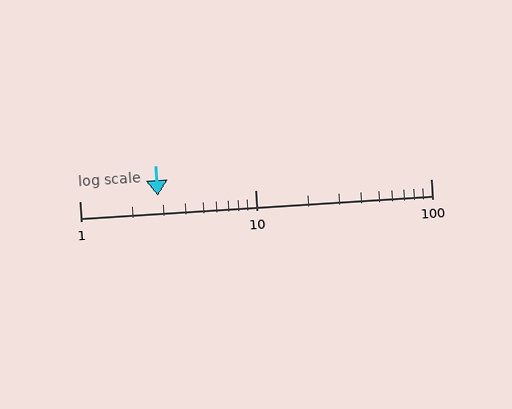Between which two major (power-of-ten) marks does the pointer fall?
The pointer is between 1 and 10.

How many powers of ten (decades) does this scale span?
The scale spans 2 decades, from 1 to 100.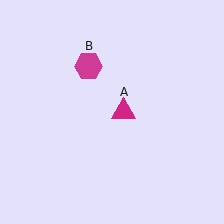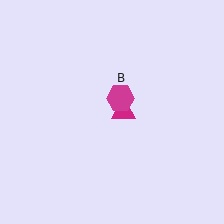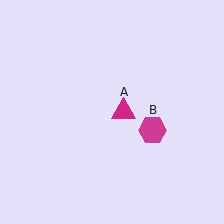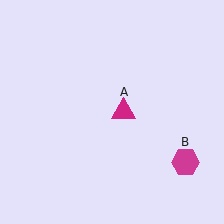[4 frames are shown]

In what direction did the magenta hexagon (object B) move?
The magenta hexagon (object B) moved down and to the right.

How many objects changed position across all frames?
1 object changed position: magenta hexagon (object B).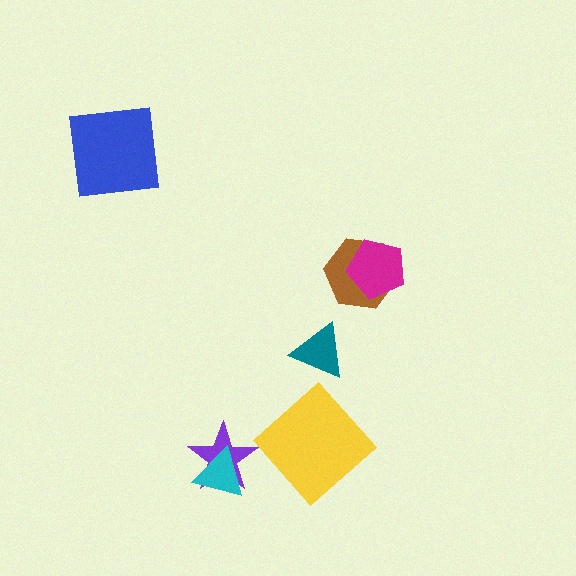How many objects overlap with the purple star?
1 object overlaps with the purple star.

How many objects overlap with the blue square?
0 objects overlap with the blue square.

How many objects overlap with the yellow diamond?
0 objects overlap with the yellow diamond.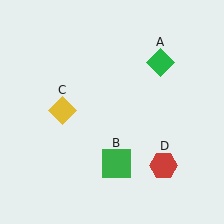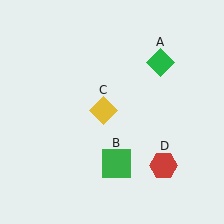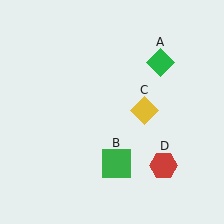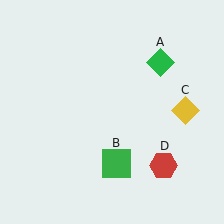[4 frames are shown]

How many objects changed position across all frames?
1 object changed position: yellow diamond (object C).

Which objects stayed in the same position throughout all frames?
Green diamond (object A) and green square (object B) and red hexagon (object D) remained stationary.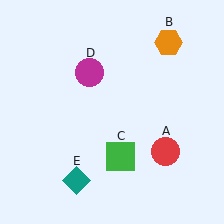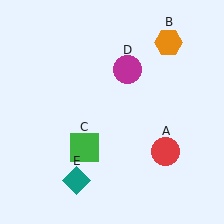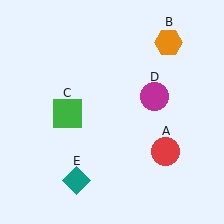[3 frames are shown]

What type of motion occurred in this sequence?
The green square (object C), magenta circle (object D) rotated clockwise around the center of the scene.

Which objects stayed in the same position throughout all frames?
Red circle (object A) and orange hexagon (object B) and teal diamond (object E) remained stationary.